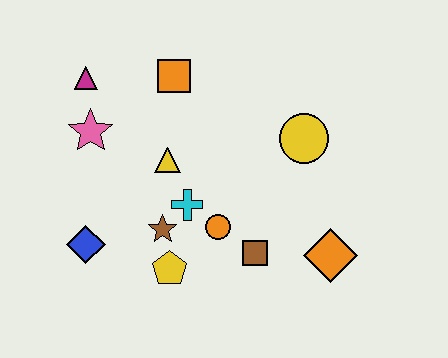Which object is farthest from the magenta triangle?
The orange diamond is farthest from the magenta triangle.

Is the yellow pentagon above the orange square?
No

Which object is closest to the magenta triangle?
The pink star is closest to the magenta triangle.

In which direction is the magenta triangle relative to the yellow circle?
The magenta triangle is to the left of the yellow circle.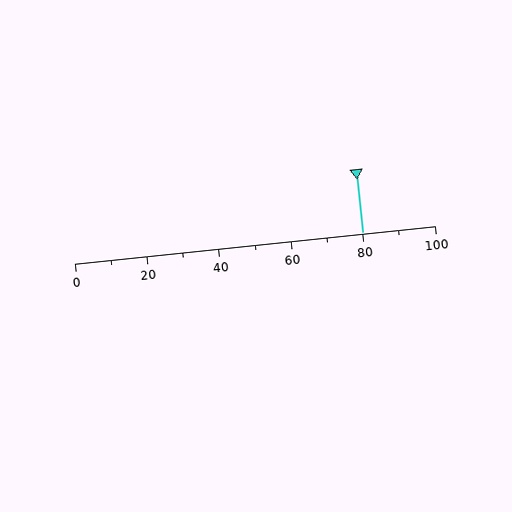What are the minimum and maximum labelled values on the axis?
The axis runs from 0 to 100.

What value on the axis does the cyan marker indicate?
The marker indicates approximately 80.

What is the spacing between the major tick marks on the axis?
The major ticks are spaced 20 apart.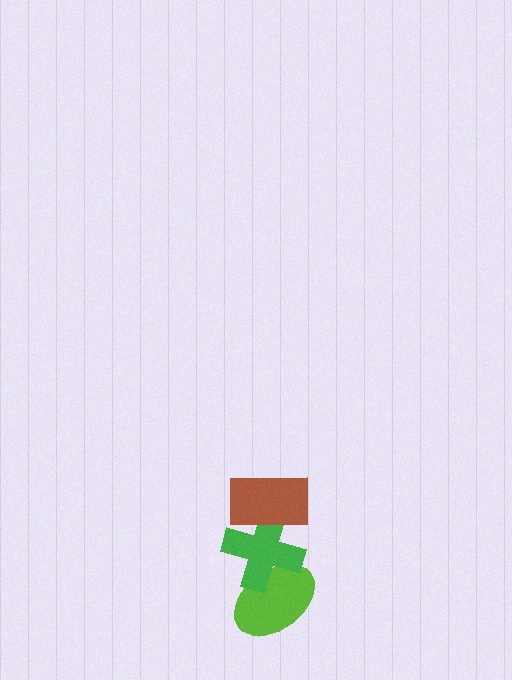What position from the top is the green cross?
The green cross is 2nd from the top.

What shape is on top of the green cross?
The brown rectangle is on top of the green cross.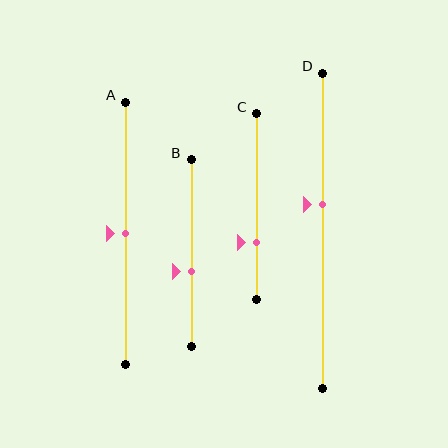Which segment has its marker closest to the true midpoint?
Segment A has its marker closest to the true midpoint.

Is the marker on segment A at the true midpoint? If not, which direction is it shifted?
Yes, the marker on segment A is at the true midpoint.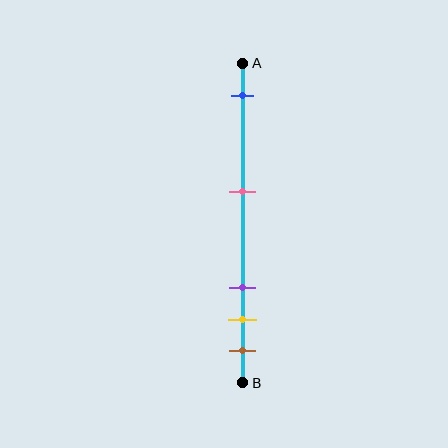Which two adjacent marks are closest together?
The yellow and brown marks are the closest adjacent pair.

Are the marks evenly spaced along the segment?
No, the marks are not evenly spaced.